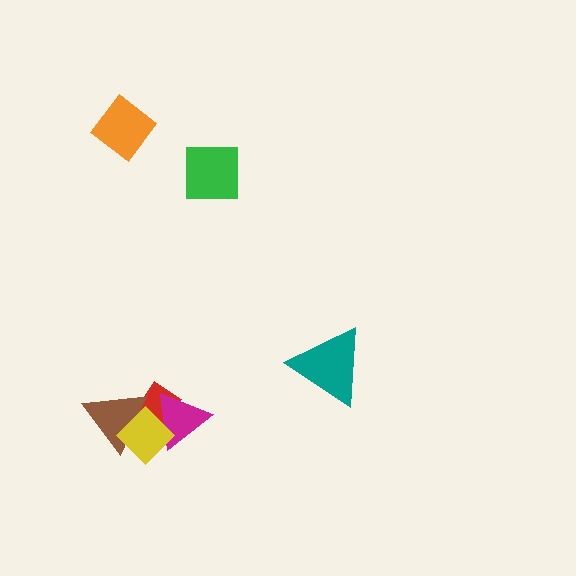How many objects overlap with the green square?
0 objects overlap with the green square.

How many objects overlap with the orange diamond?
0 objects overlap with the orange diamond.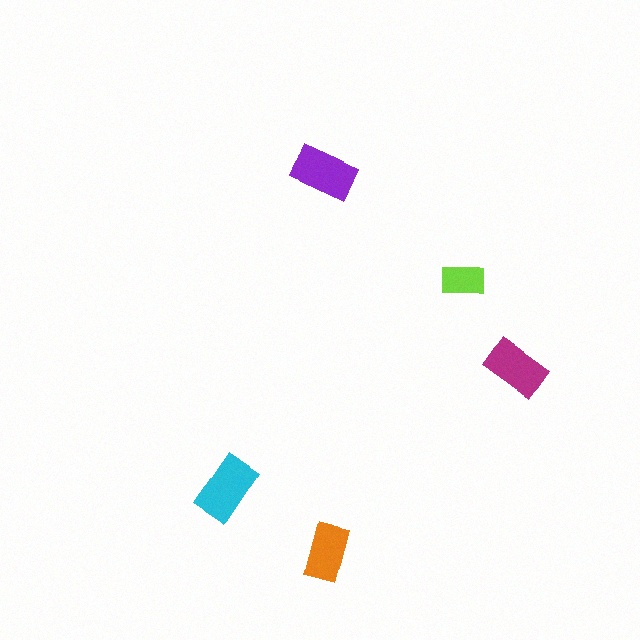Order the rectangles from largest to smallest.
the cyan one, the purple one, the magenta one, the orange one, the lime one.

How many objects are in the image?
There are 5 objects in the image.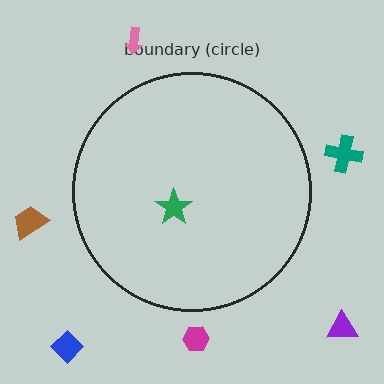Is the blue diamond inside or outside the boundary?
Outside.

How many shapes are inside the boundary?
1 inside, 6 outside.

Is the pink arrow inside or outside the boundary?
Outside.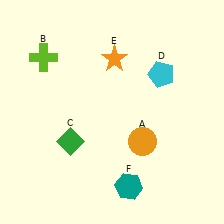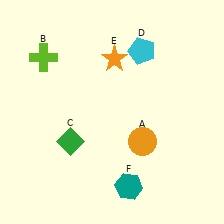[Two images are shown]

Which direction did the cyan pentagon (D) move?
The cyan pentagon (D) moved up.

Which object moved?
The cyan pentagon (D) moved up.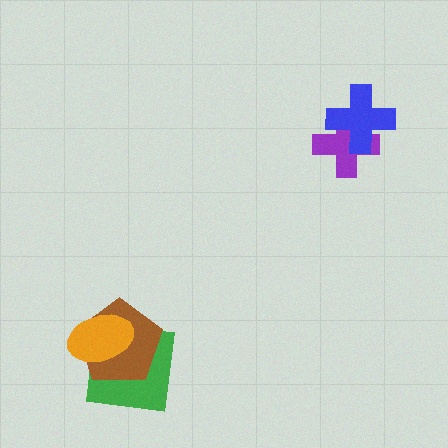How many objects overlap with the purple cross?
1 object overlaps with the purple cross.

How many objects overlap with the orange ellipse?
2 objects overlap with the orange ellipse.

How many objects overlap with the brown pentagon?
2 objects overlap with the brown pentagon.